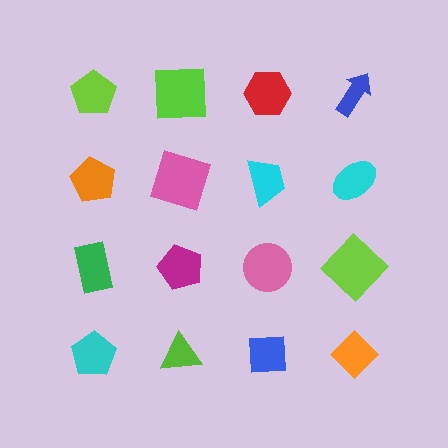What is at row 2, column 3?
A cyan trapezoid.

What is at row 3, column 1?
A green rectangle.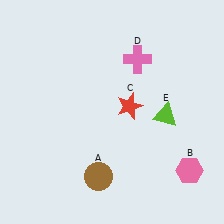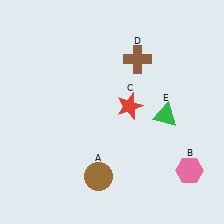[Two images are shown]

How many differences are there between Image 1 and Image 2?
There are 2 differences between the two images.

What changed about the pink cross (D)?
In Image 1, D is pink. In Image 2, it changed to brown.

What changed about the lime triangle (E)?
In Image 1, E is lime. In Image 2, it changed to green.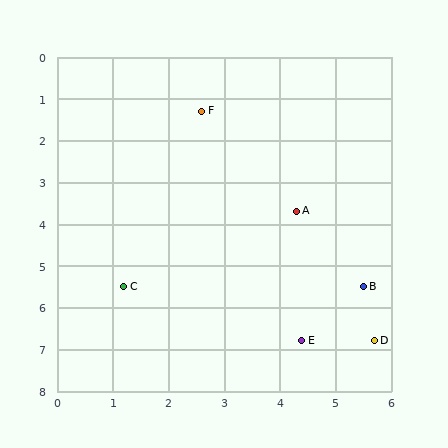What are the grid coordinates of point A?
Point A is at approximately (4.3, 3.7).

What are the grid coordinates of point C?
Point C is at approximately (1.2, 5.5).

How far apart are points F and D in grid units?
Points F and D are about 6.3 grid units apart.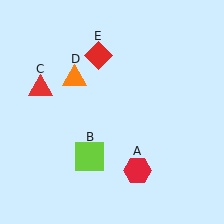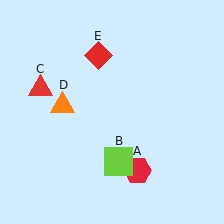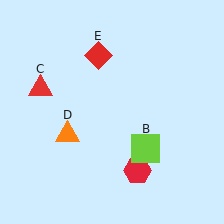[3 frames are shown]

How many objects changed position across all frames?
2 objects changed position: lime square (object B), orange triangle (object D).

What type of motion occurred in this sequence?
The lime square (object B), orange triangle (object D) rotated counterclockwise around the center of the scene.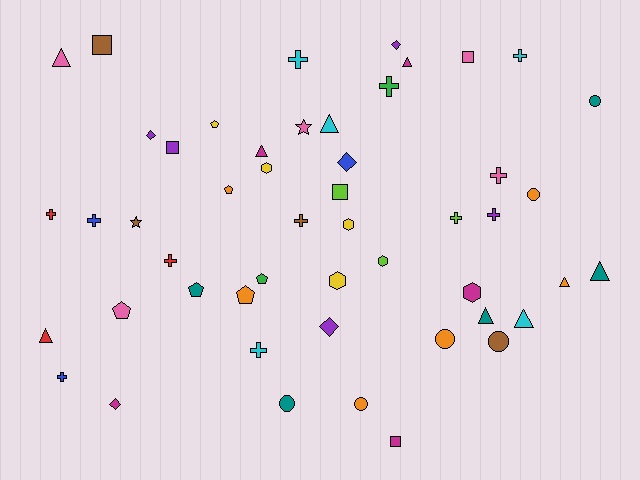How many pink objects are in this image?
There are 5 pink objects.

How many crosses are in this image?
There are 12 crosses.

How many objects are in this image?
There are 50 objects.